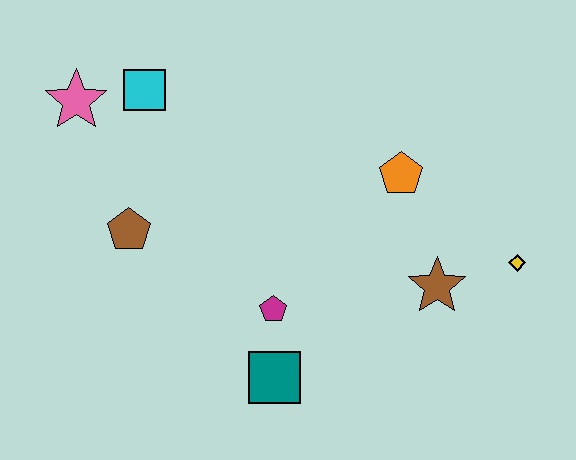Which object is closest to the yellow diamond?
The brown star is closest to the yellow diamond.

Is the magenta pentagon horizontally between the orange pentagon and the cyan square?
Yes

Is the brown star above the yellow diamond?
No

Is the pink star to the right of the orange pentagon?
No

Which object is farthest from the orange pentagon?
The pink star is farthest from the orange pentagon.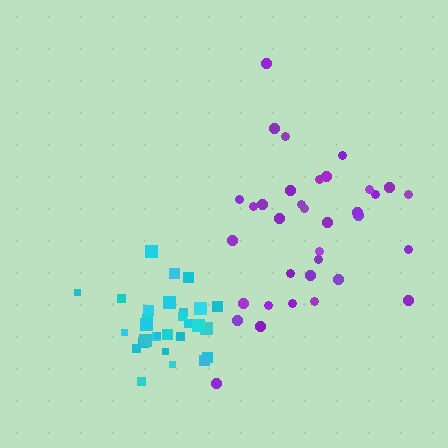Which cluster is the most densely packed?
Cyan.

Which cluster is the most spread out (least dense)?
Purple.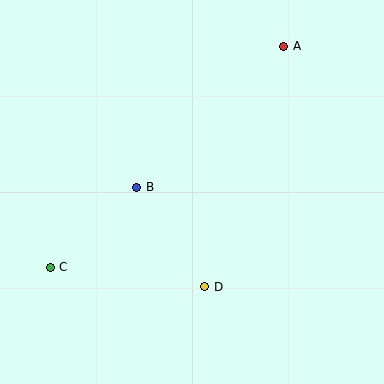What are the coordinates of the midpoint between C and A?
The midpoint between C and A is at (167, 157).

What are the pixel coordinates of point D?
Point D is at (205, 287).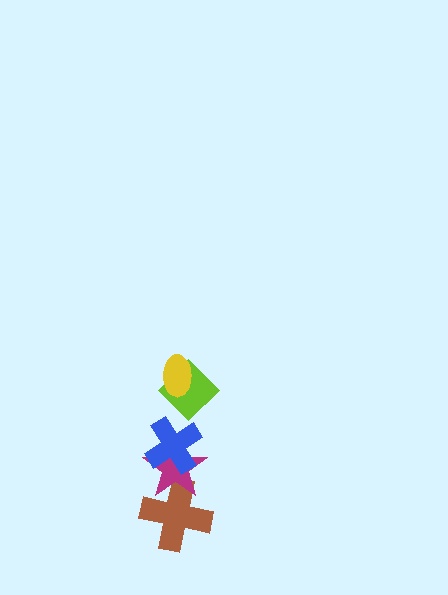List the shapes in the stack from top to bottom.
From top to bottom: the yellow ellipse, the lime diamond, the blue cross, the magenta star, the brown cross.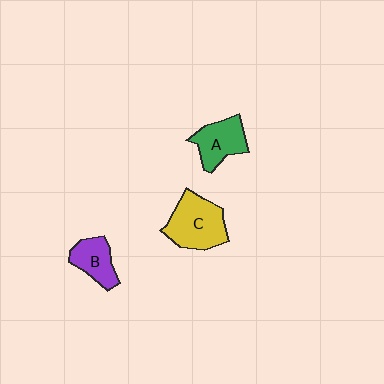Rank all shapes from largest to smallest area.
From largest to smallest: C (yellow), A (green), B (purple).